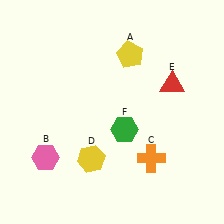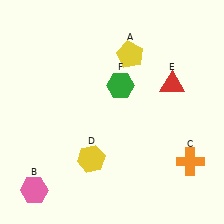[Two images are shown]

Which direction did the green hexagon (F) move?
The green hexagon (F) moved up.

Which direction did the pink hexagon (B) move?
The pink hexagon (B) moved down.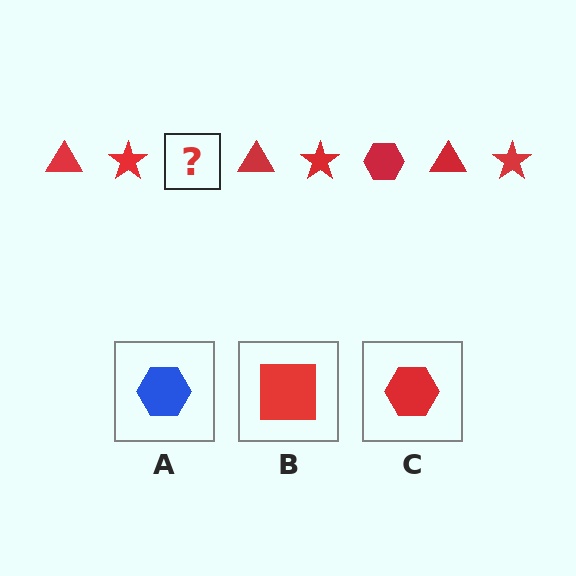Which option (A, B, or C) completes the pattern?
C.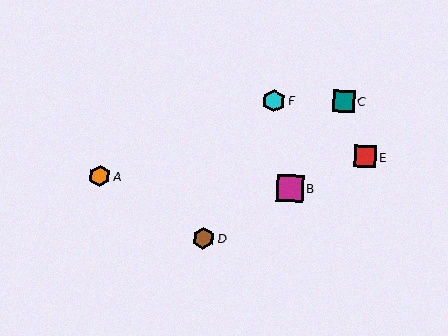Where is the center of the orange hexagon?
The center of the orange hexagon is at (100, 176).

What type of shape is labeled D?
Shape D is a brown hexagon.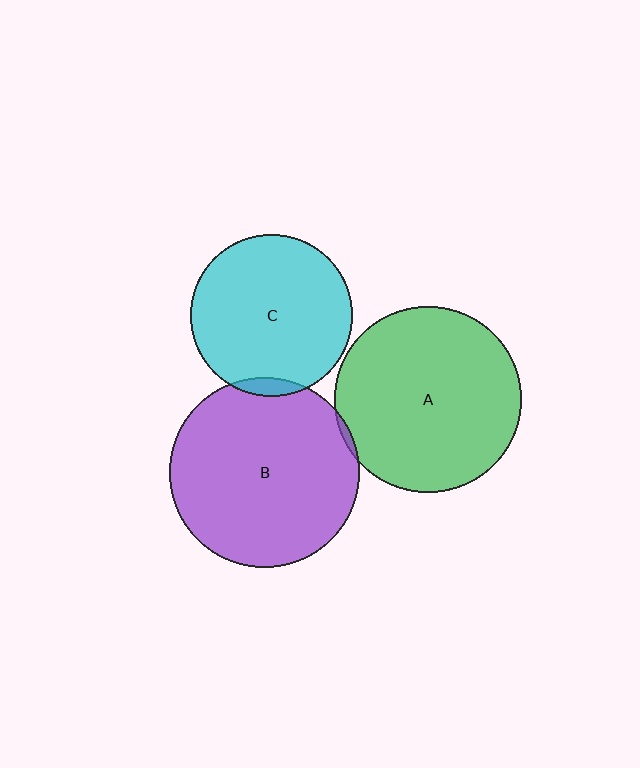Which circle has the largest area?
Circle B (purple).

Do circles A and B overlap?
Yes.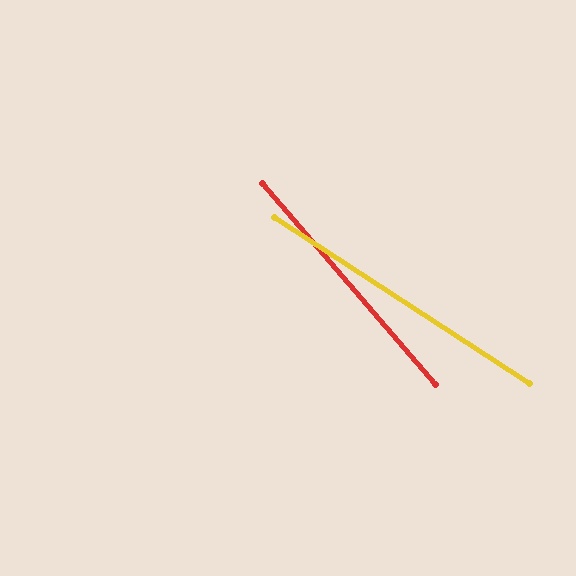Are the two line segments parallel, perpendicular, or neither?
Neither parallel nor perpendicular — they differ by about 16°.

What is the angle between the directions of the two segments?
Approximately 16 degrees.